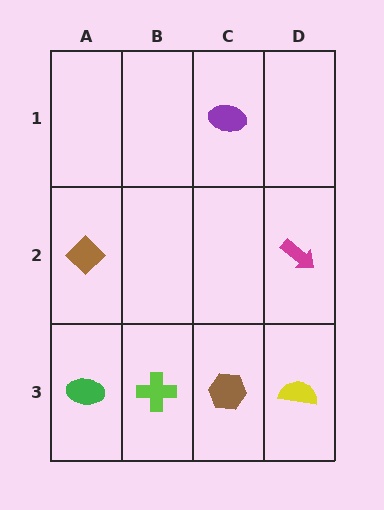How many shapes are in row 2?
2 shapes.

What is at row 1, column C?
A purple ellipse.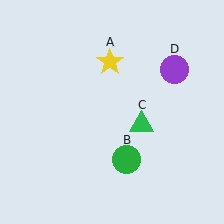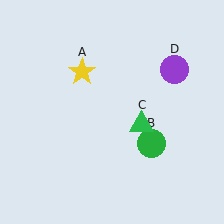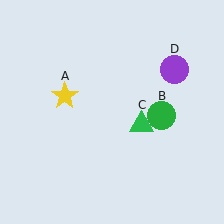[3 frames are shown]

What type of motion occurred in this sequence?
The yellow star (object A), green circle (object B) rotated counterclockwise around the center of the scene.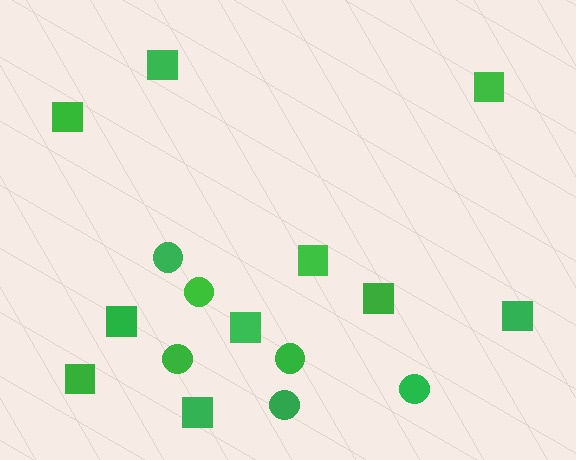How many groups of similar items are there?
There are 2 groups: one group of squares (10) and one group of circles (6).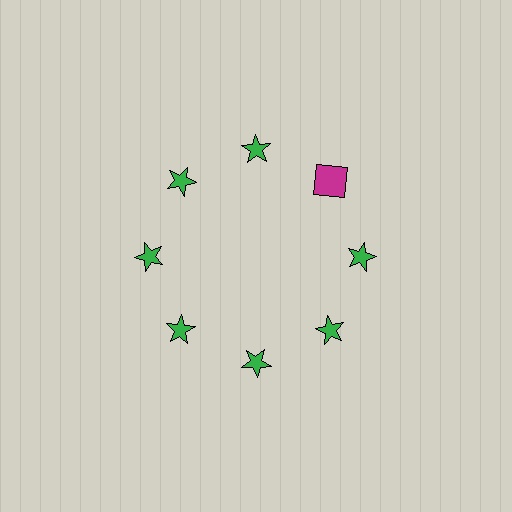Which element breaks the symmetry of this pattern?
The magenta square at roughly the 2 o'clock position breaks the symmetry. All other shapes are green stars.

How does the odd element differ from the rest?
It differs in both color (magenta instead of green) and shape (square instead of star).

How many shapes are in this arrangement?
There are 8 shapes arranged in a ring pattern.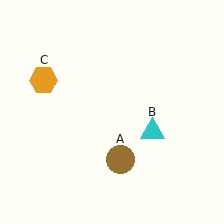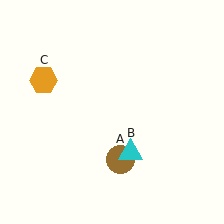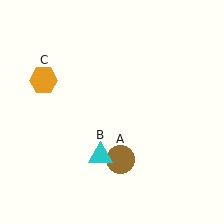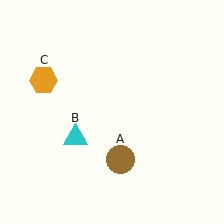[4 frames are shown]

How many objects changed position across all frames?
1 object changed position: cyan triangle (object B).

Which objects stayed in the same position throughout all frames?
Brown circle (object A) and orange hexagon (object C) remained stationary.